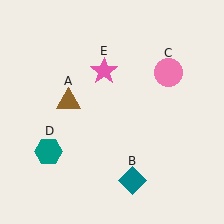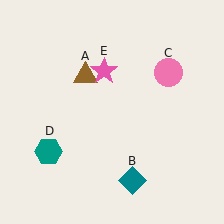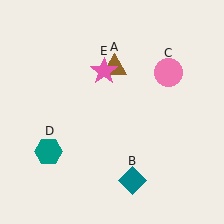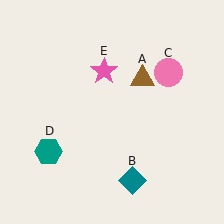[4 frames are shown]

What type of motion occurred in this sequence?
The brown triangle (object A) rotated clockwise around the center of the scene.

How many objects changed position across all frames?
1 object changed position: brown triangle (object A).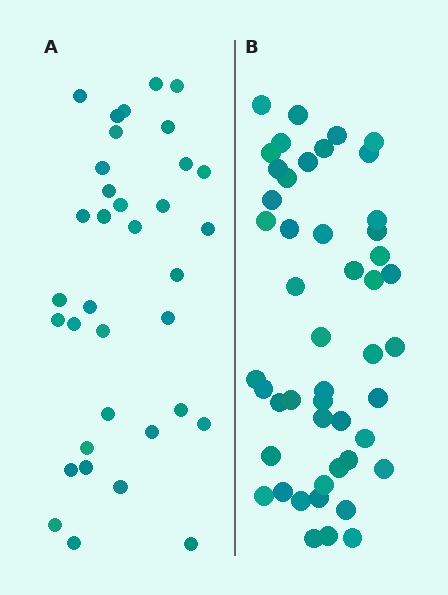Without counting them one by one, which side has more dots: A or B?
Region B (the right region) has more dots.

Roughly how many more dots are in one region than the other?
Region B has approximately 15 more dots than region A.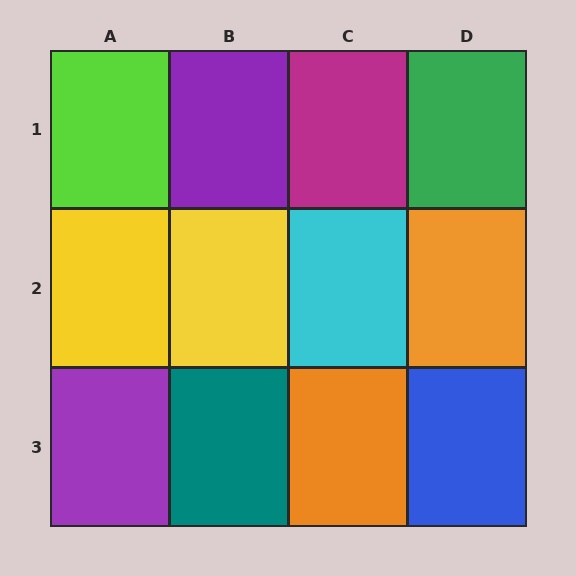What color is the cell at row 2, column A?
Yellow.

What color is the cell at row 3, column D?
Blue.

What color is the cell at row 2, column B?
Yellow.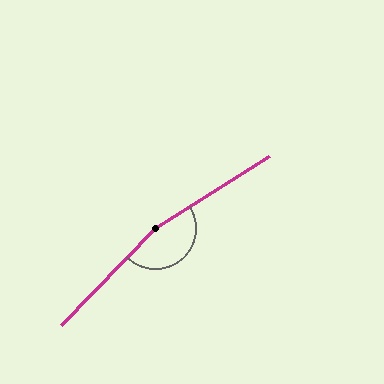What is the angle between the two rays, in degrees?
Approximately 166 degrees.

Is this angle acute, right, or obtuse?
It is obtuse.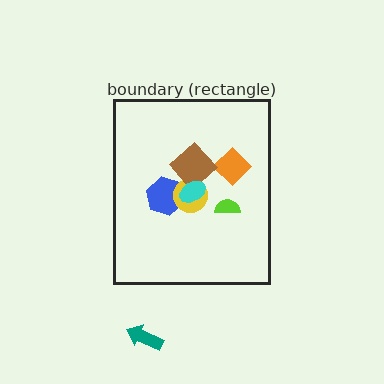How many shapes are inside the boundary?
6 inside, 1 outside.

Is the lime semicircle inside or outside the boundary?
Inside.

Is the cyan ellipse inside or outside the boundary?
Inside.